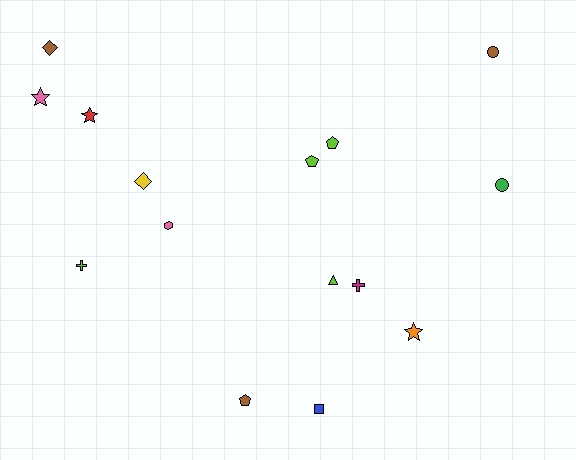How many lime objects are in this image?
There are 4 lime objects.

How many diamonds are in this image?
There are 2 diamonds.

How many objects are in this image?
There are 15 objects.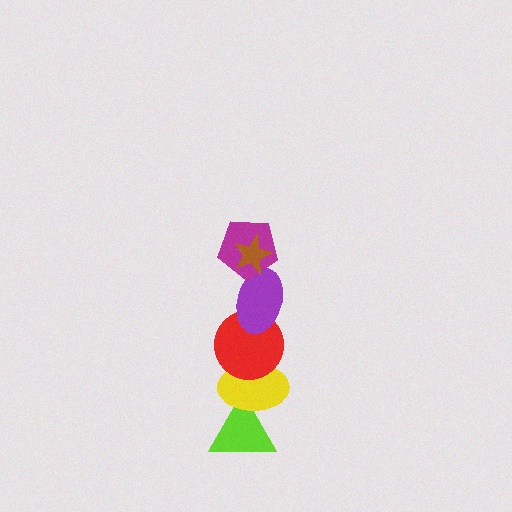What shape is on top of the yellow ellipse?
The red circle is on top of the yellow ellipse.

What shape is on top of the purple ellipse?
The magenta pentagon is on top of the purple ellipse.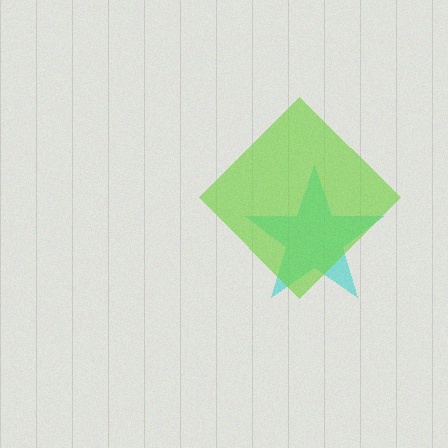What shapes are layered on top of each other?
The layered shapes are: a cyan star, a lime diamond.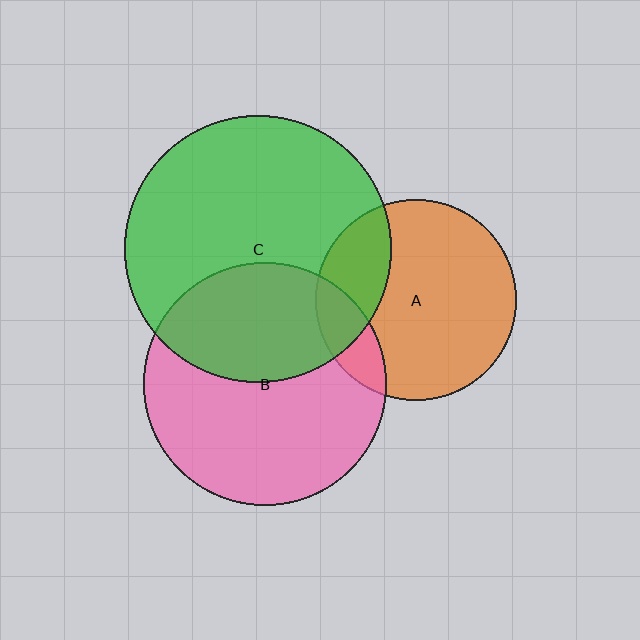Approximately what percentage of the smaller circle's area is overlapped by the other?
Approximately 25%.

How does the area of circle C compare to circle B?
Approximately 1.2 times.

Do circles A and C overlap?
Yes.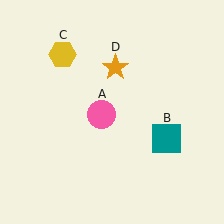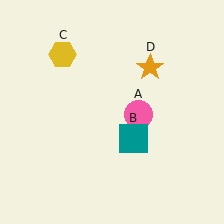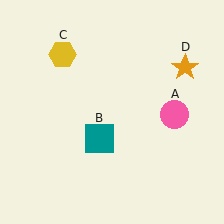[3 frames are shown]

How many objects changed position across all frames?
3 objects changed position: pink circle (object A), teal square (object B), orange star (object D).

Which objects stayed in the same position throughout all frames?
Yellow hexagon (object C) remained stationary.